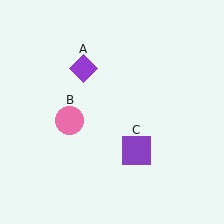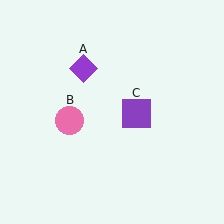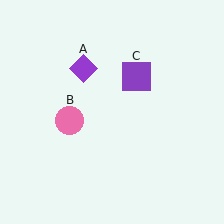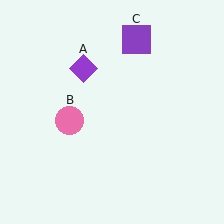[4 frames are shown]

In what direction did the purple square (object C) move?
The purple square (object C) moved up.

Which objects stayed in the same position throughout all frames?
Purple diamond (object A) and pink circle (object B) remained stationary.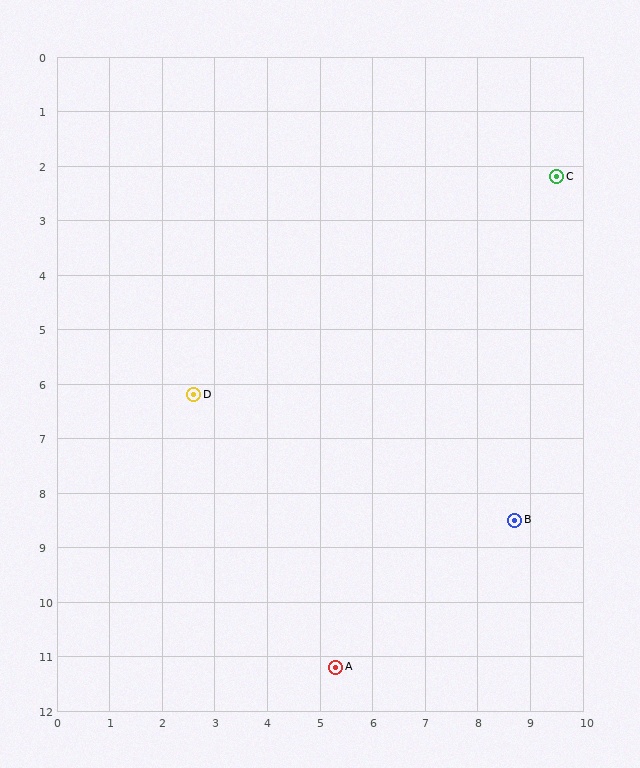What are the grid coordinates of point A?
Point A is at approximately (5.3, 11.2).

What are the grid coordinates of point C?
Point C is at approximately (9.5, 2.2).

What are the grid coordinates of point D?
Point D is at approximately (2.6, 6.2).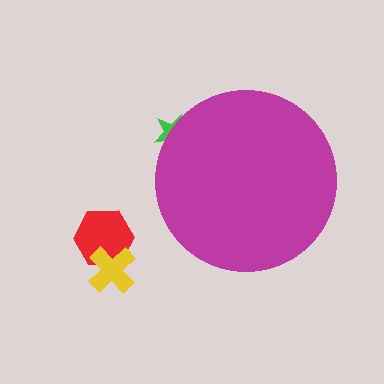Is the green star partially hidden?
Yes, the green star is partially hidden behind the magenta circle.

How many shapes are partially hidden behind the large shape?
1 shape is partially hidden.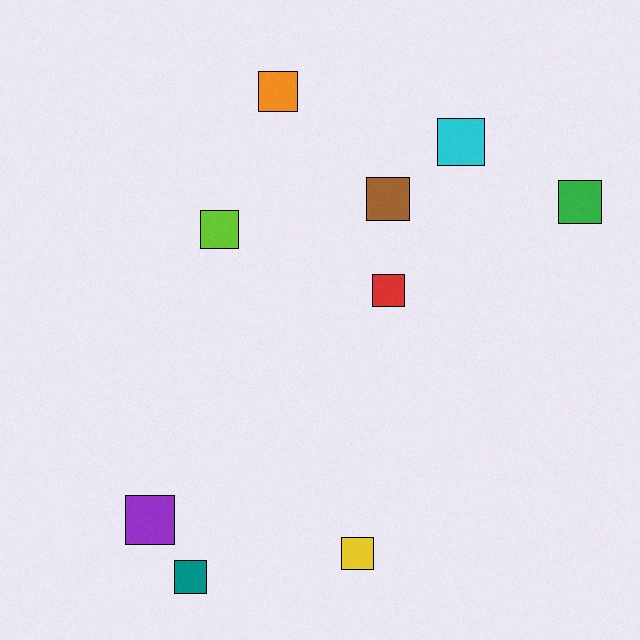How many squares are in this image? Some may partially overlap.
There are 9 squares.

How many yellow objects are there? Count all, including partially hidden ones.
There is 1 yellow object.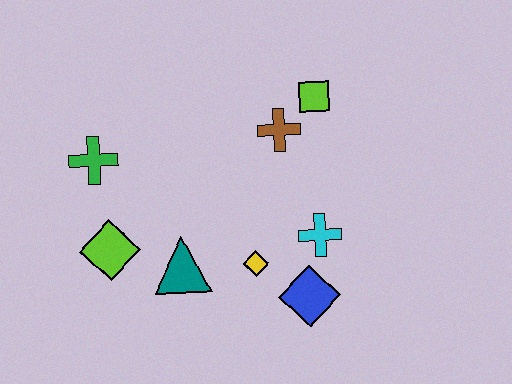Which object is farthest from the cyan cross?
The green cross is farthest from the cyan cross.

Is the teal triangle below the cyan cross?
Yes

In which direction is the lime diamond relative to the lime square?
The lime diamond is to the left of the lime square.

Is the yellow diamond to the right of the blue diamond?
No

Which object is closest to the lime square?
The brown cross is closest to the lime square.